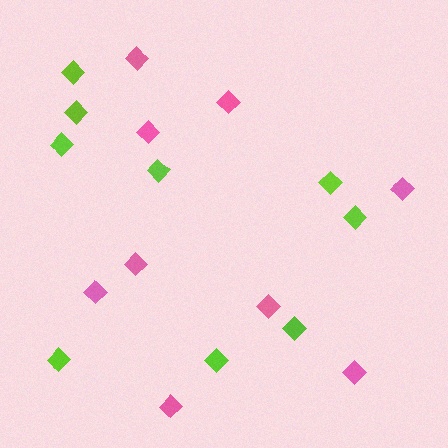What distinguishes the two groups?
There are 2 groups: one group of pink diamonds (9) and one group of lime diamonds (9).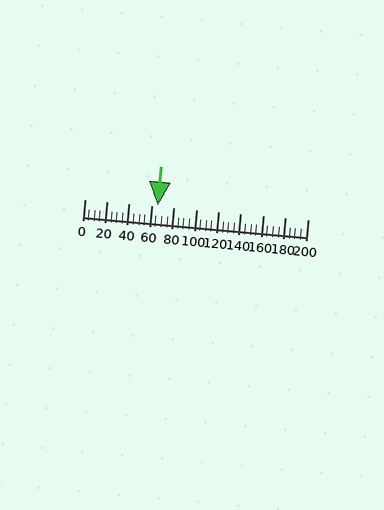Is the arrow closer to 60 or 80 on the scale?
The arrow is closer to 60.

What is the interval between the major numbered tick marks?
The major tick marks are spaced 20 units apart.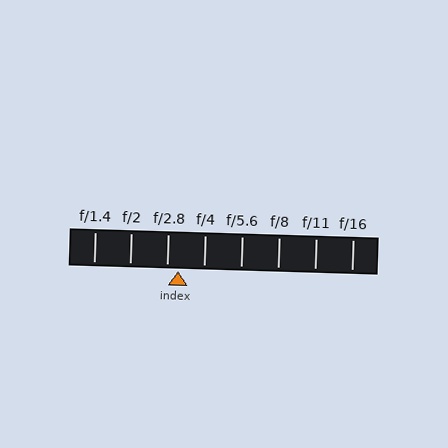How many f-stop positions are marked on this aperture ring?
There are 8 f-stop positions marked.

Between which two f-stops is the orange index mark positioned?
The index mark is between f/2.8 and f/4.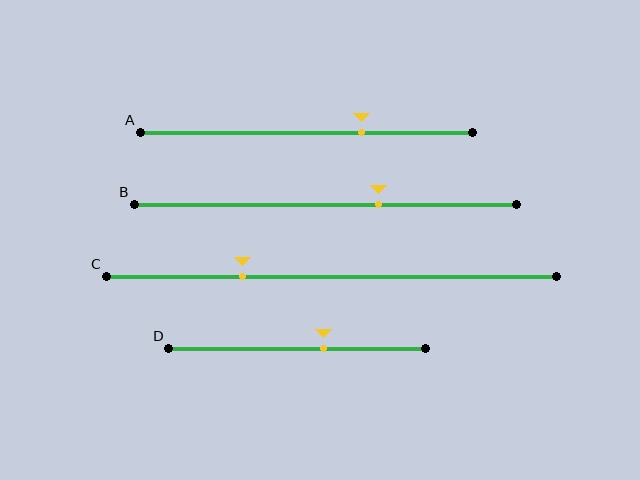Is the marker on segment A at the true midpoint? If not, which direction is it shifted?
No, the marker on segment A is shifted to the right by about 16% of the segment length.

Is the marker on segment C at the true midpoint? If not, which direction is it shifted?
No, the marker on segment C is shifted to the left by about 20% of the segment length.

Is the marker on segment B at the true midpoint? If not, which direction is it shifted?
No, the marker on segment B is shifted to the right by about 14% of the segment length.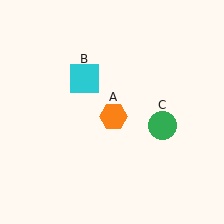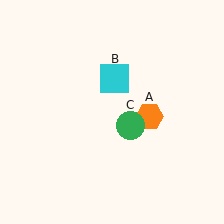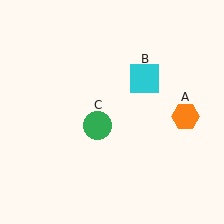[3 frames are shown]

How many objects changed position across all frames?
3 objects changed position: orange hexagon (object A), cyan square (object B), green circle (object C).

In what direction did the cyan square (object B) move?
The cyan square (object B) moved right.